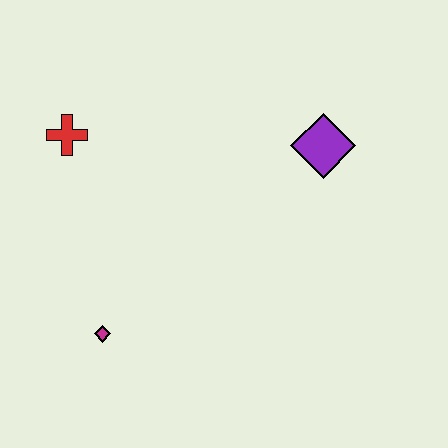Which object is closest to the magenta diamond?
The red cross is closest to the magenta diamond.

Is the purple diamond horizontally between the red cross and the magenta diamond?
No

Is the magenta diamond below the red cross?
Yes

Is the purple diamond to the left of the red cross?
No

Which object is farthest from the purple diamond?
The magenta diamond is farthest from the purple diamond.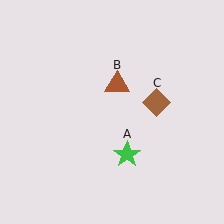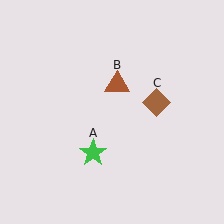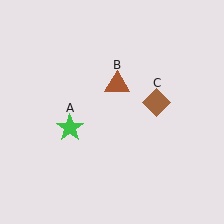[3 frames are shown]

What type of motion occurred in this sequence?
The green star (object A) rotated clockwise around the center of the scene.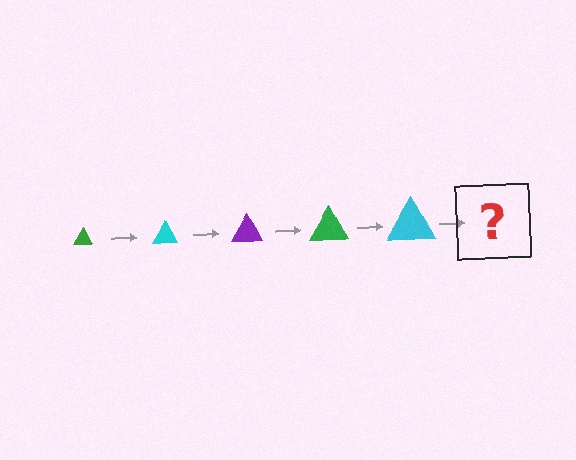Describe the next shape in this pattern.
It should be a purple triangle, larger than the previous one.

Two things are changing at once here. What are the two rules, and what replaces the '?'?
The two rules are that the triangle grows larger each step and the color cycles through green, cyan, and purple. The '?' should be a purple triangle, larger than the previous one.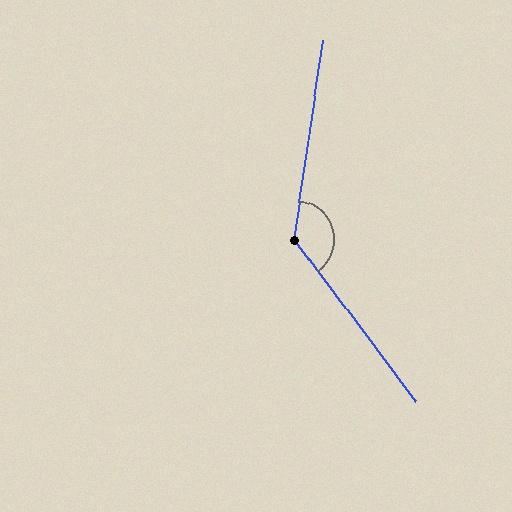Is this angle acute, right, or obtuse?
It is obtuse.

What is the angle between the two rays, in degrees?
Approximately 135 degrees.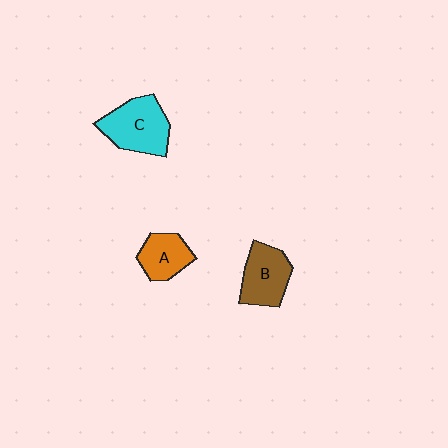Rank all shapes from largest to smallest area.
From largest to smallest: C (cyan), B (brown), A (orange).